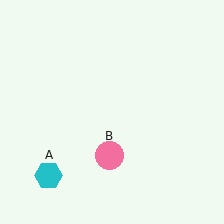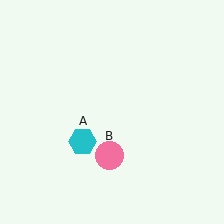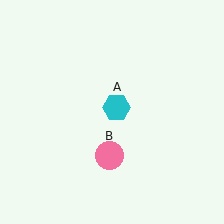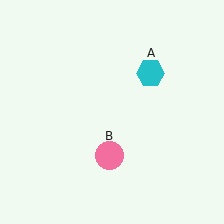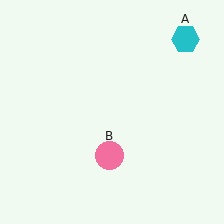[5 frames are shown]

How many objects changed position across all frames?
1 object changed position: cyan hexagon (object A).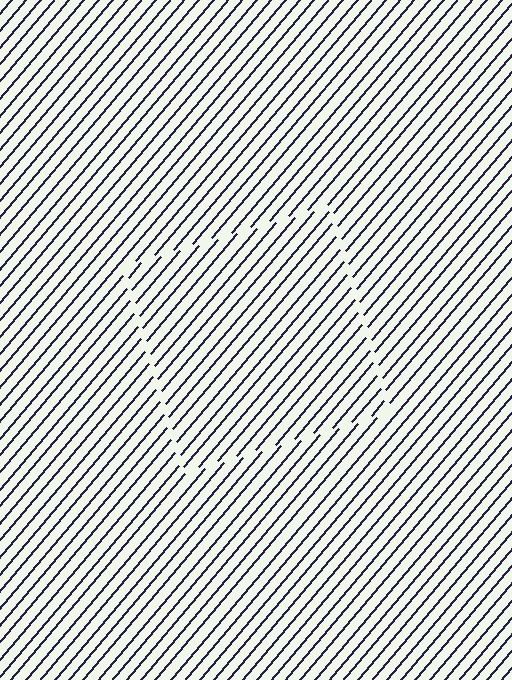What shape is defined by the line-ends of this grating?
An illusory square. The interior of the shape contains the same grating, shifted by half a period — the contour is defined by the phase discontinuity where line-ends from the inner and outer gratings abut.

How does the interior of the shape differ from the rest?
The interior of the shape contains the same grating, shifted by half a period — the contour is defined by the phase discontinuity where line-ends from the inner and outer gratings abut.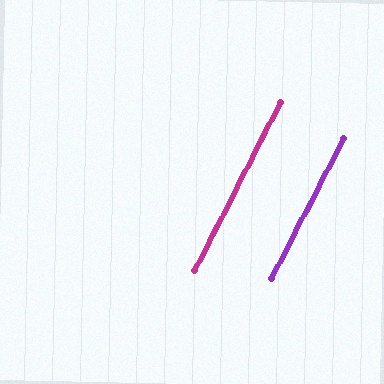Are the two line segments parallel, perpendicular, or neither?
Parallel — their directions differ by only 0.1°.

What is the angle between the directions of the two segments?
Approximately 0 degrees.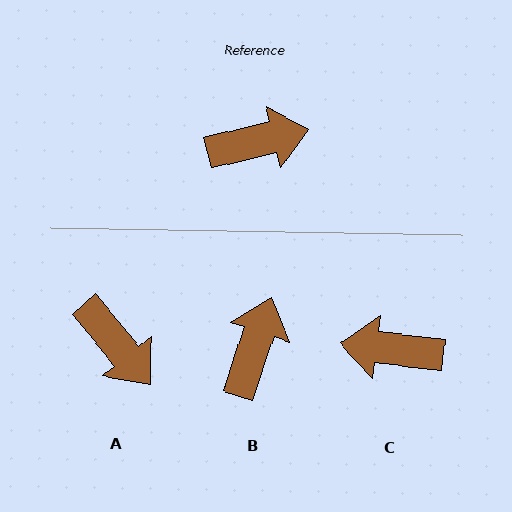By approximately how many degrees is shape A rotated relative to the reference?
Approximately 64 degrees clockwise.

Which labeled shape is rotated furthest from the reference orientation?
C, about 160 degrees away.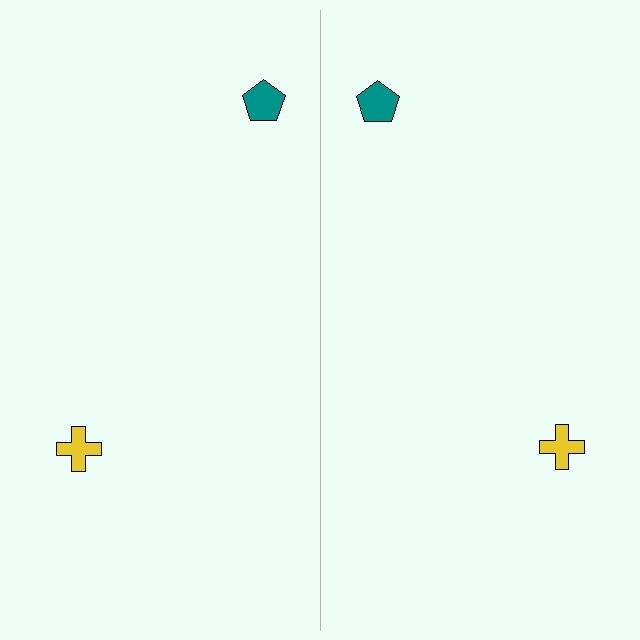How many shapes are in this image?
There are 4 shapes in this image.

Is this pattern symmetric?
Yes, this pattern has bilateral (reflection) symmetry.